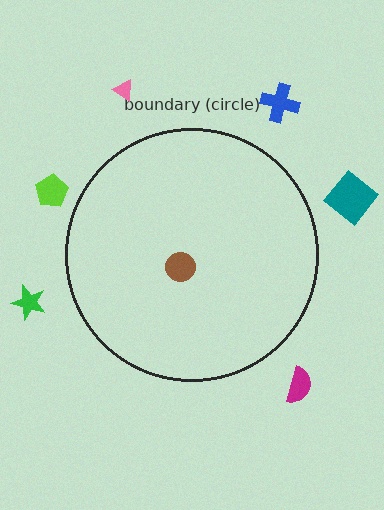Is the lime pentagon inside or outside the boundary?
Outside.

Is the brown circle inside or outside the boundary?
Inside.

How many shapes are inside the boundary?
1 inside, 6 outside.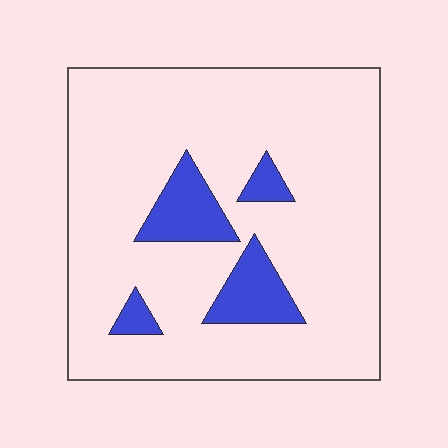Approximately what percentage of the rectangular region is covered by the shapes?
Approximately 15%.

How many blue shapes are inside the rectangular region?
4.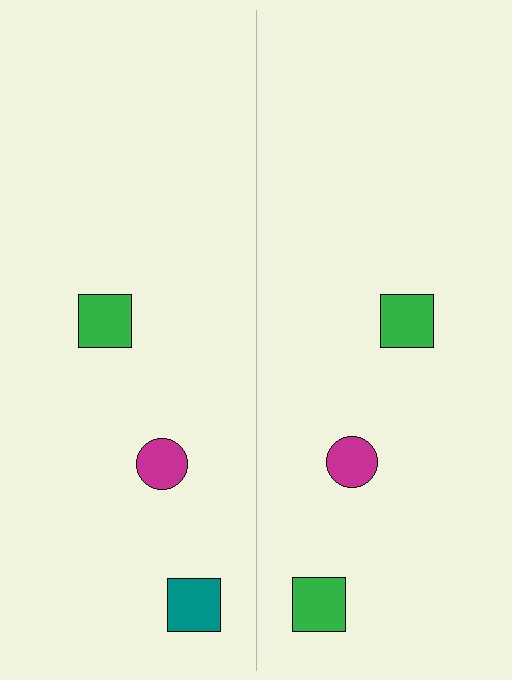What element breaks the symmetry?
The green square on the right side breaks the symmetry — its mirror counterpart is teal.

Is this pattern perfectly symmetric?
No, the pattern is not perfectly symmetric. The green square on the right side breaks the symmetry — its mirror counterpart is teal.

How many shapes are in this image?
There are 6 shapes in this image.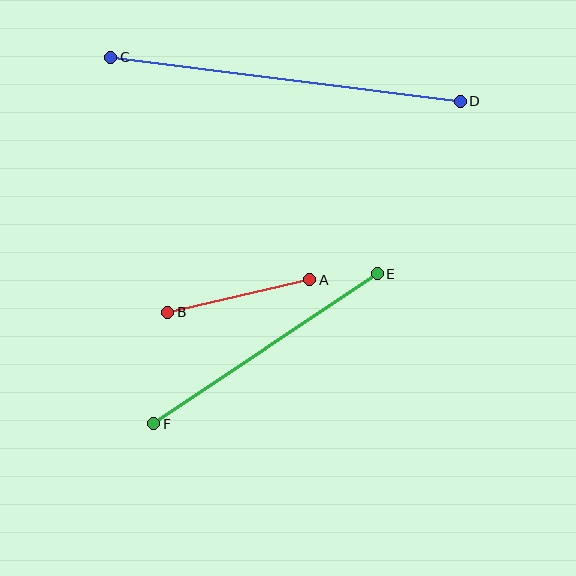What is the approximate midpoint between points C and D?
The midpoint is at approximately (285, 79) pixels.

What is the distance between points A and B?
The distance is approximately 146 pixels.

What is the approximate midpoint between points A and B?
The midpoint is at approximately (239, 296) pixels.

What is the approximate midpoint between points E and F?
The midpoint is at approximately (266, 349) pixels.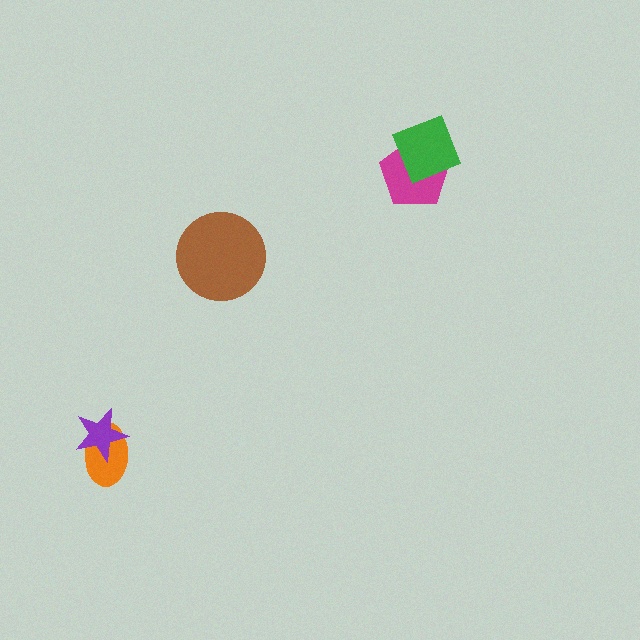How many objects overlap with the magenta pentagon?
1 object overlaps with the magenta pentagon.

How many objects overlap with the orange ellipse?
1 object overlaps with the orange ellipse.